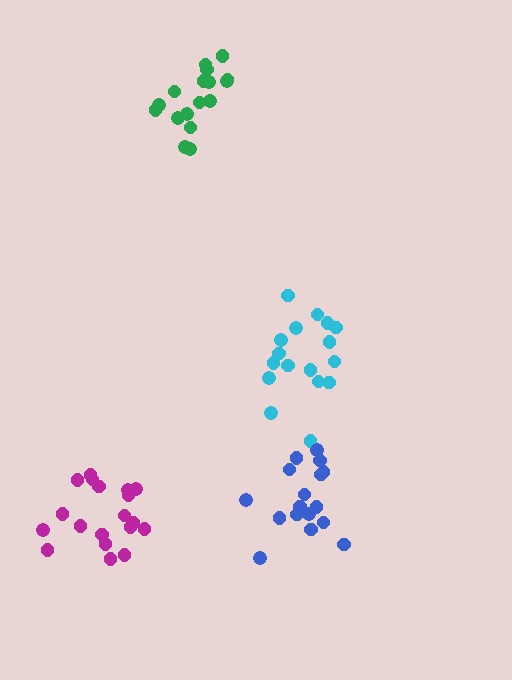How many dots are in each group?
Group 1: 17 dots, Group 2: 19 dots, Group 3: 17 dots, Group 4: 17 dots (70 total).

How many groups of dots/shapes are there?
There are 4 groups.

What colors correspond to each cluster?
The clusters are colored: cyan, magenta, green, blue.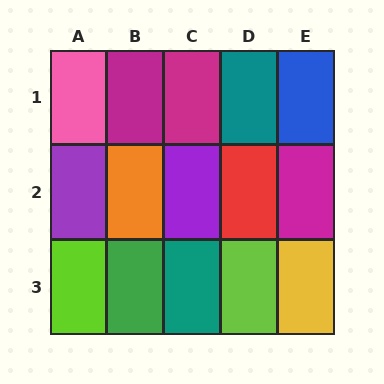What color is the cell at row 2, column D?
Red.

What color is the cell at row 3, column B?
Green.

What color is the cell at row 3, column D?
Lime.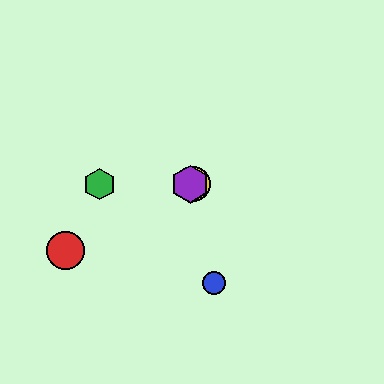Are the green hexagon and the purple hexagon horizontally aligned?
Yes, both are at y≈184.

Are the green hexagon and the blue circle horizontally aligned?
No, the green hexagon is at y≈184 and the blue circle is at y≈283.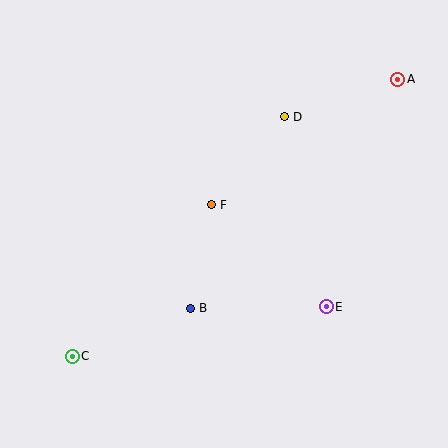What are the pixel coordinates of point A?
Point A is at (398, 79).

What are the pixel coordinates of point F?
Point F is at (211, 205).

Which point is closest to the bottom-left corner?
Point C is closest to the bottom-left corner.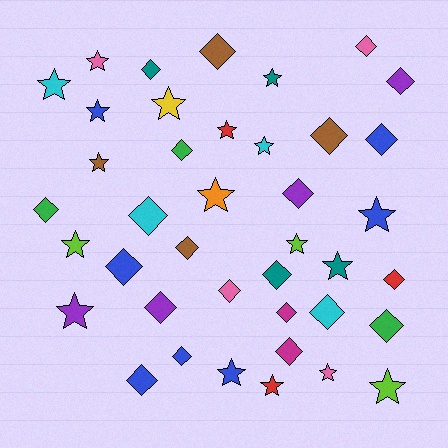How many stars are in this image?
There are 18 stars.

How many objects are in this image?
There are 40 objects.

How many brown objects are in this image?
There are 4 brown objects.